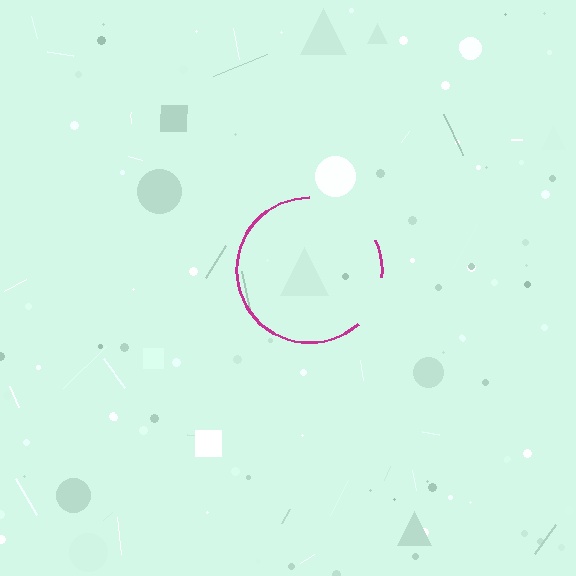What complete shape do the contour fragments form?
The contour fragments form a circle.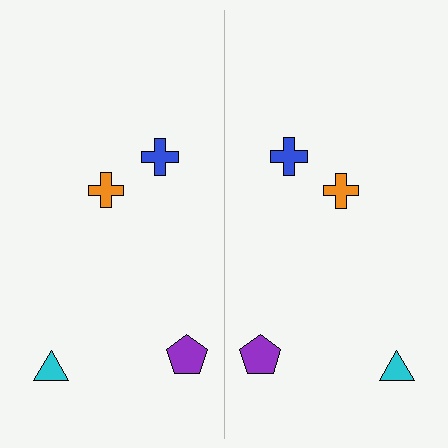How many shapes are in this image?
There are 8 shapes in this image.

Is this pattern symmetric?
Yes, this pattern has bilateral (reflection) symmetry.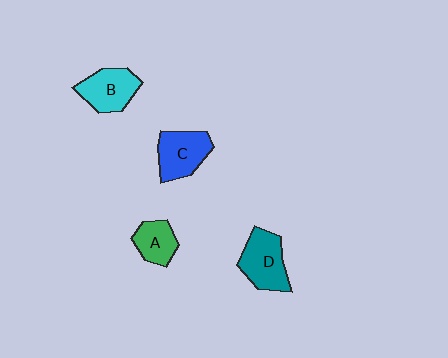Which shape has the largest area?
Shape D (teal).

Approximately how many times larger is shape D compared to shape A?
Approximately 1.5 times.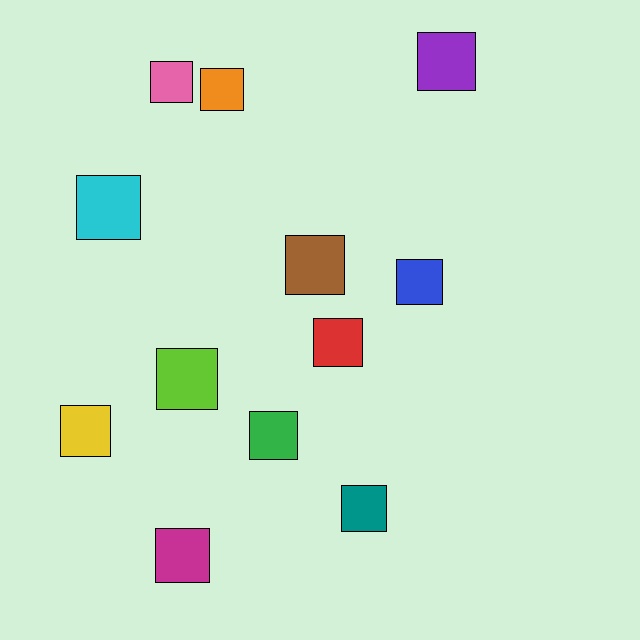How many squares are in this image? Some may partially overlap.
There are 12 squares.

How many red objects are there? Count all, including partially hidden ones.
There is 1 red object.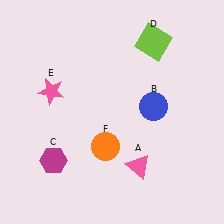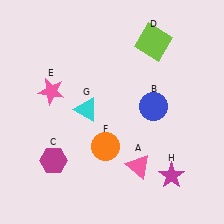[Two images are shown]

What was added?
A cyan triangle (G), a magenta star (H) were added in Image 2.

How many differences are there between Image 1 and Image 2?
There are 2 differences between the two images.